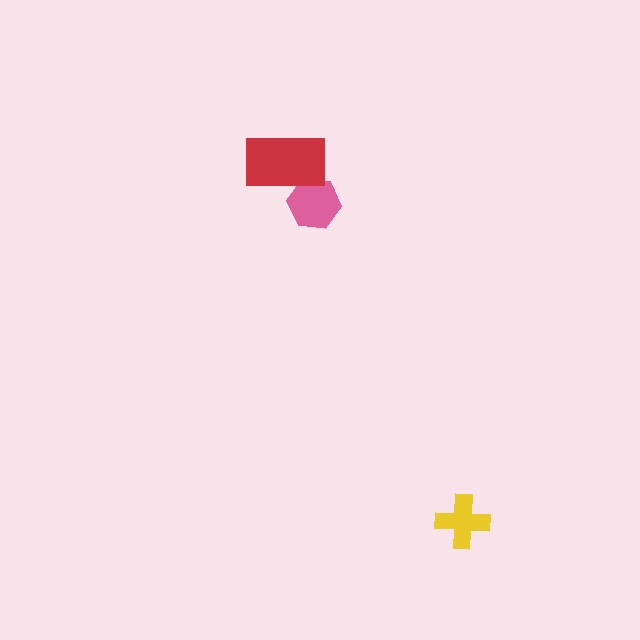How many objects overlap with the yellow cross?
0 objects overlap with the yellow cross.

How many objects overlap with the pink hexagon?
1 object overlaps with the pink hexagon.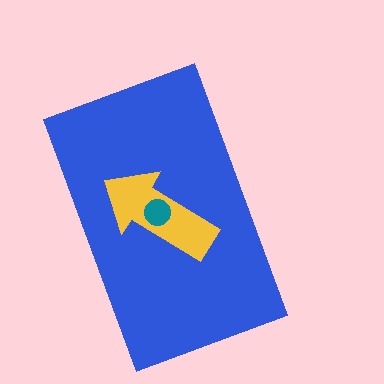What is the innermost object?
The teal circle.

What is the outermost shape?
The blue rectangle.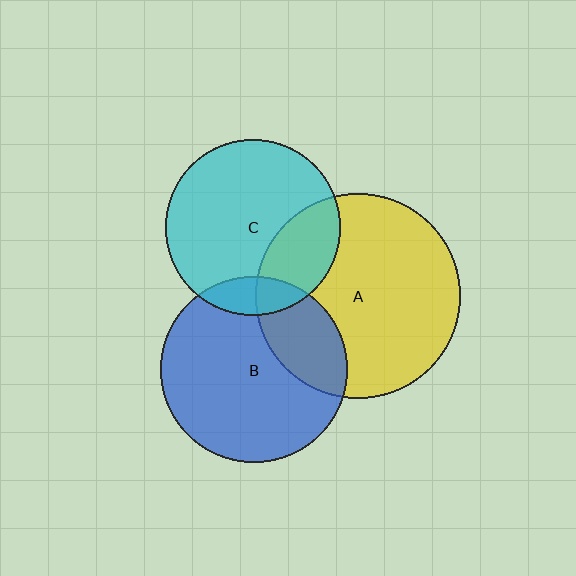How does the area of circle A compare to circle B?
Approximately 1.2 times.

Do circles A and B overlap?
Yes.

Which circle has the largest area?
Circle A (yellow).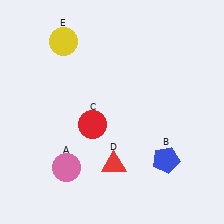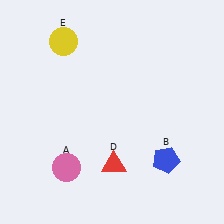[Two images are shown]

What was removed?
The red circle (C) was removed in Image 2.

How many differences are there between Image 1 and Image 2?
There is 1 difference between the two images.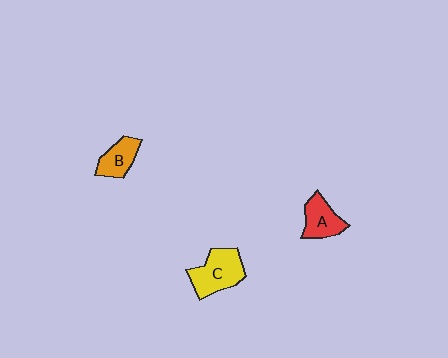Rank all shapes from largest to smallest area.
From largest to smallest: C (yellow), A (red), B (orange).